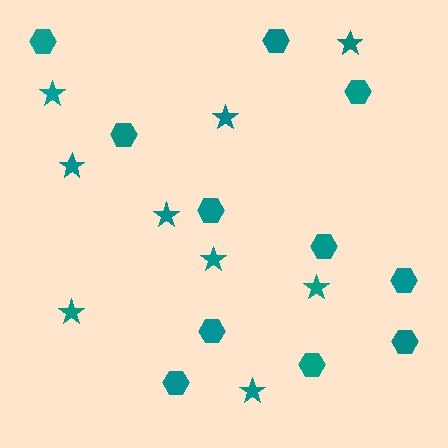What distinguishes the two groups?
There are 2 groups: one group of hexagons (11) and one group of stars (9).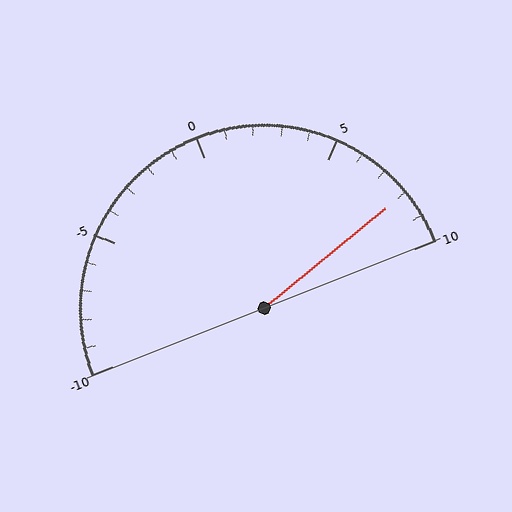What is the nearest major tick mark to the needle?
The nearest major tick mark is 10.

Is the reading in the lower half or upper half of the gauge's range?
The reading is in the upper half of the range (-10 to 10).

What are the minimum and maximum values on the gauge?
The gauge ranges from -10 to 10.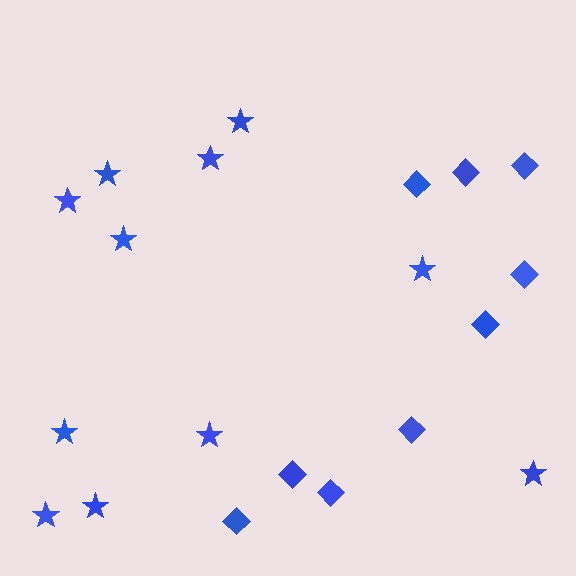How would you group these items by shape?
There are 2 groups: one group of diamonds (9) and one group of stars (11).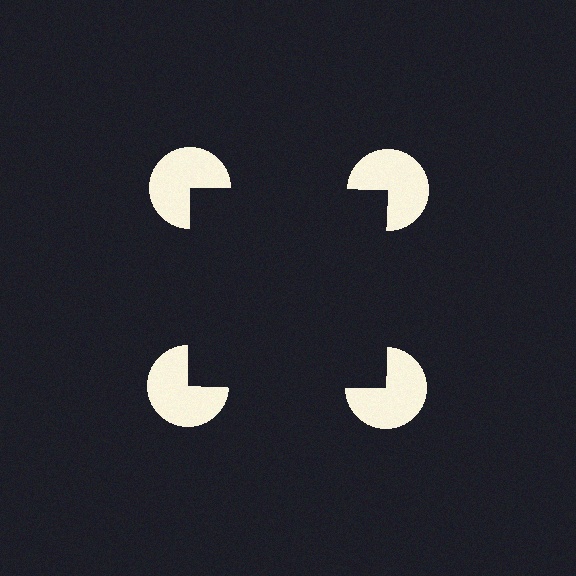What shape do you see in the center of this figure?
An illusory square — its edges are inferred from the aligned wedge cuts in the pac-man discs, not physically drawn.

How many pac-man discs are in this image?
There are 4 — one at each vertex of the illusory square.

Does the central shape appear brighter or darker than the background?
It typically appears slightly darker than the background, even though no actual brightness change is drawn.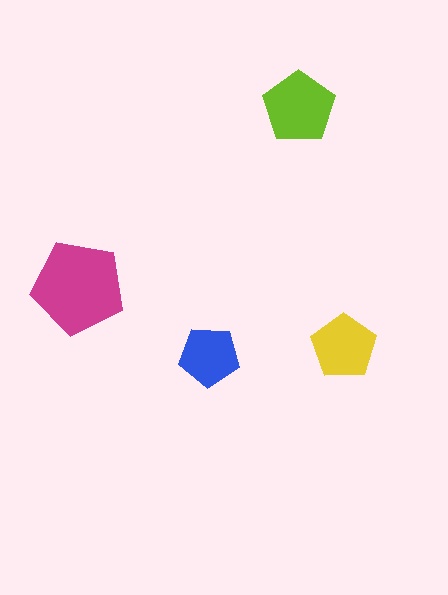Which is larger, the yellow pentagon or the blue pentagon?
The yellow one.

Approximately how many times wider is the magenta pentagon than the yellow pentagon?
About 1.5 times wider.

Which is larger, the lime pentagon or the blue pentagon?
The lime one.